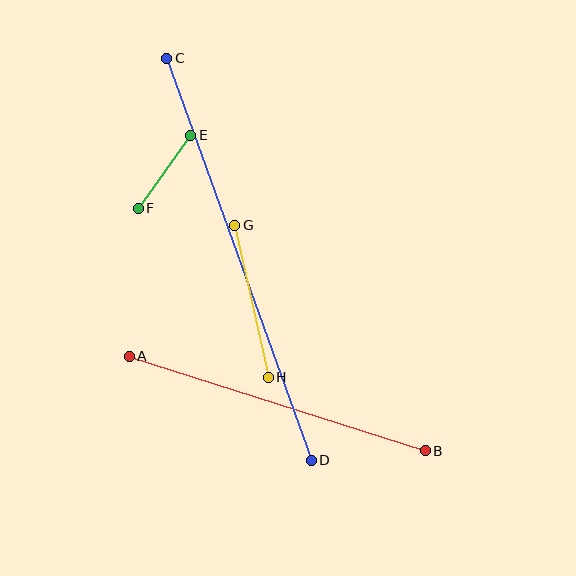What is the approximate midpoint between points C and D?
The midpoint is at approximately (239, 259) pixels.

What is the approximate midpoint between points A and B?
The midpoint is at approximately (277, 404) pixels.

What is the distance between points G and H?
The distance is approximately 156 pixels.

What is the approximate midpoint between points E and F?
The midpoint is at approximately (164, 172) pixels.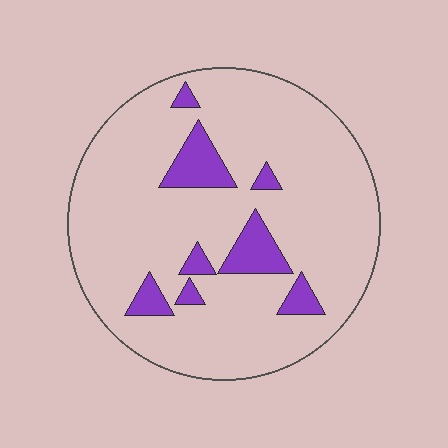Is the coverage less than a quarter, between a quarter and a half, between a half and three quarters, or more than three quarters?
Less than a quarter.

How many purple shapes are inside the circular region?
8.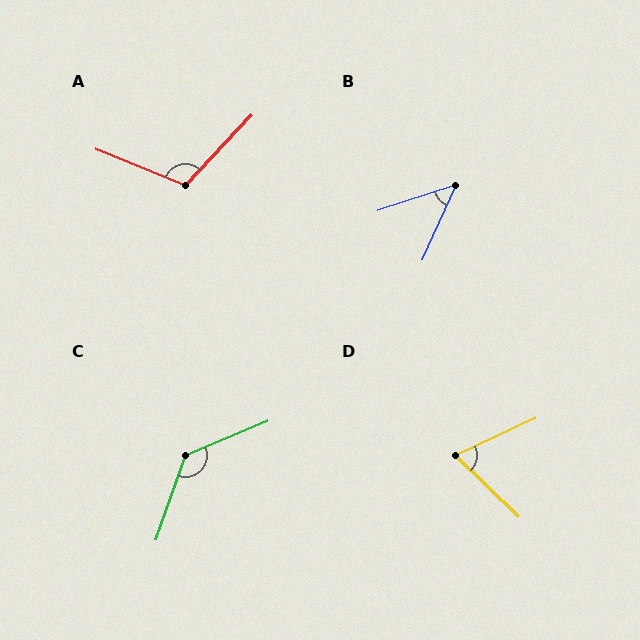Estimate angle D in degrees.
Approximately 69 degrees.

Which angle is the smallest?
B, at approximately 47 degrees.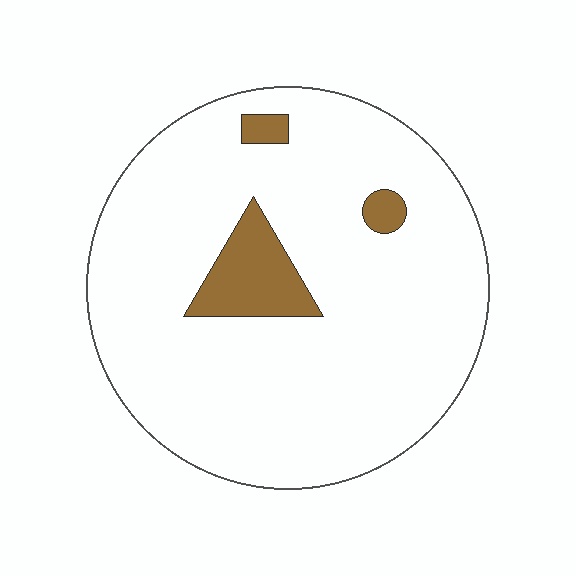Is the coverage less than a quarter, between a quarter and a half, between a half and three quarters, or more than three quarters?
Less than a quarter.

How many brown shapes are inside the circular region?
3.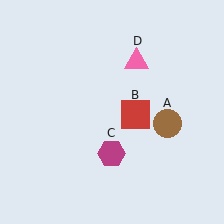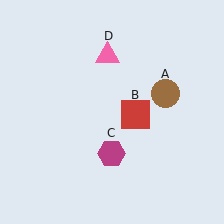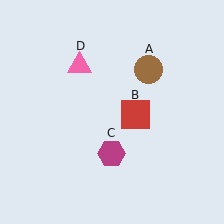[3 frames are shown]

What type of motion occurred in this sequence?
The brown circle (object A), pink triangle (object D) rotated counterclockwise around the center of the scene.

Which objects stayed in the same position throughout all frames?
Red square (object B) and magenta hexagon (object C) remained stationary.